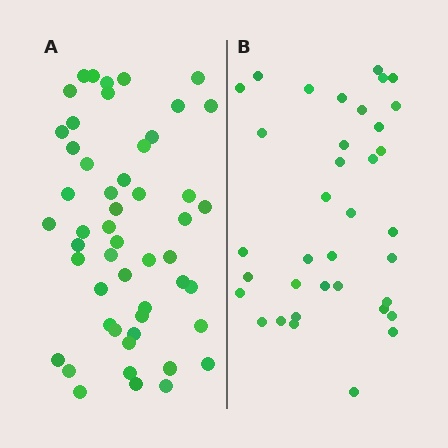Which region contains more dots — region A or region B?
Region A (the left region) has more dots.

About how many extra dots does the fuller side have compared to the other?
Region A has approximately 15 more dots than region B.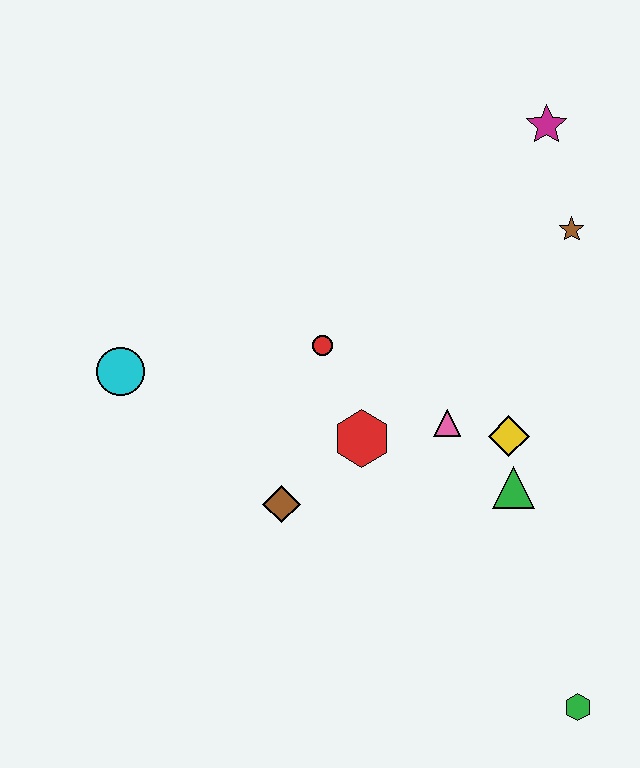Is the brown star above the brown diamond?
Yes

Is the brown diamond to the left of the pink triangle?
Yes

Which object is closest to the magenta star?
The brown star is closest to the magenta star.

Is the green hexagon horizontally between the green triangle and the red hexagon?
No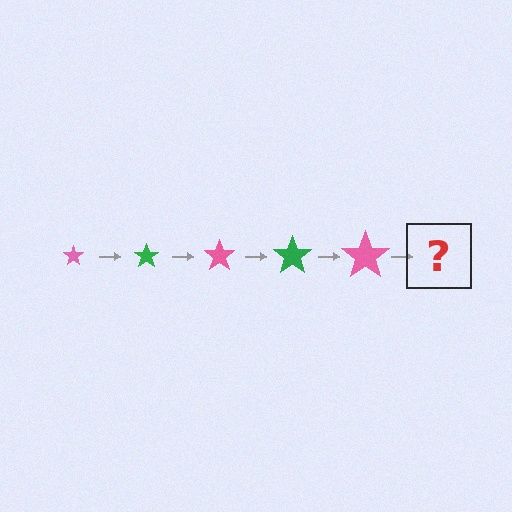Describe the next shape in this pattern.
It should be a green star, larger than the previous one.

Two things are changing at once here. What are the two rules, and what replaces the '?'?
The two rules are that the star grows larger each step and the color cycles through pink and green. The '?' should be a green star, larger than the previous one.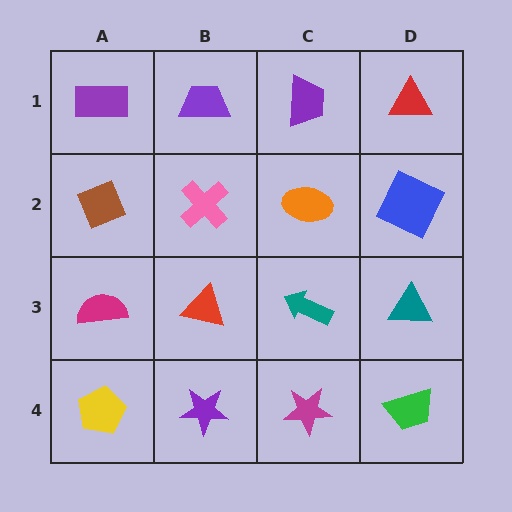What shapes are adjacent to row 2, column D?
A red triangle (row 1, column D), a teal triangle (row 3, column D), an orange ellipse (row 2, column C).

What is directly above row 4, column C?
A teal arrow.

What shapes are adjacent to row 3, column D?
A blue square (row 2, column D), a green trapezoid (row 4, column D), a teal arrow (row 3, column C).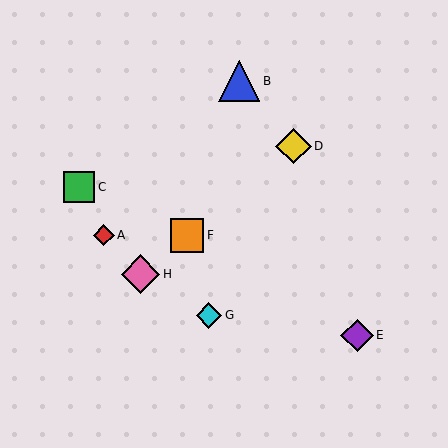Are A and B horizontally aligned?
No, A is at y≈235 and B is at y≈81.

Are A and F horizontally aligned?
Yes, both are at y≈235.